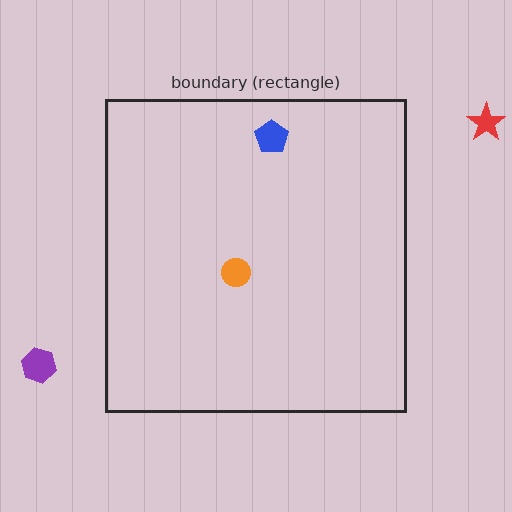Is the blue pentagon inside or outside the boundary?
Inside.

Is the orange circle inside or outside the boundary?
Inside.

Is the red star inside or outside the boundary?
Outside.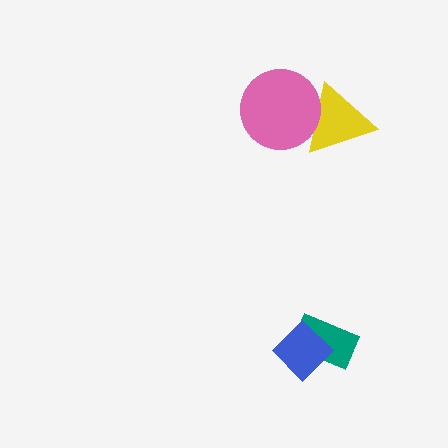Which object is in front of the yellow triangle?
The pink circle is in front of the yellow triangle.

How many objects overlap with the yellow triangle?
1 object overlaps with the yellow triangle.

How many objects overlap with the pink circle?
1 object overlaps with the pink circle.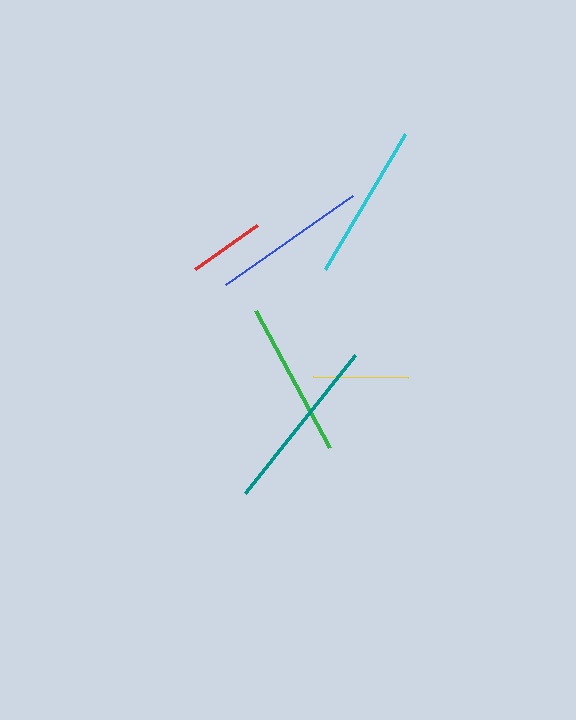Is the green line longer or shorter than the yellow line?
The green line is longer than the yellow line.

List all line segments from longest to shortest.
From longest to shortest: teal, cyan, green, blue, yellow, red.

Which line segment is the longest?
The teal line is the longest at approximately 178 pixels.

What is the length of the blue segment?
The blue segment is approximately 155 pixels long.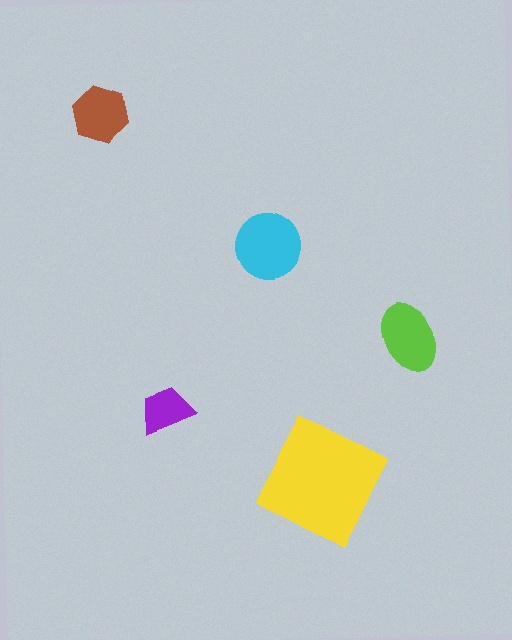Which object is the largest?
The yellow square.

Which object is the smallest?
The purple trapezoid.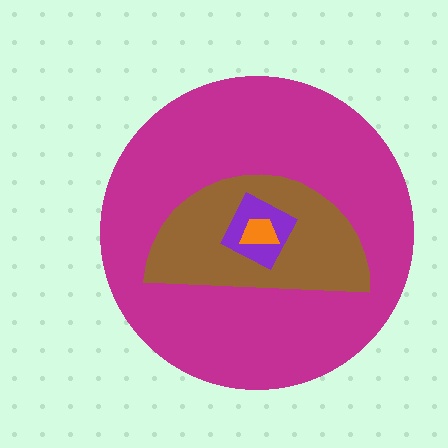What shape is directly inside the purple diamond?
The orange trapezoid.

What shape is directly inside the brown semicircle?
The purple diamond.